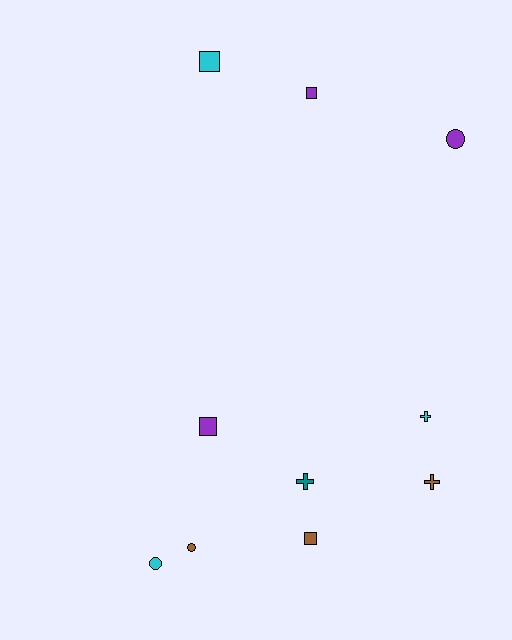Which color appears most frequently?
Brown, with 3 objects.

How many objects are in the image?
There are 10 objects.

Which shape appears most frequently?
Square, with 4 objects.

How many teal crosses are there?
There is 1 teal cross.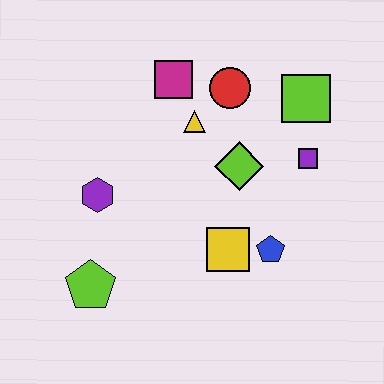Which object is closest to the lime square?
The purple square is closest to the lime square.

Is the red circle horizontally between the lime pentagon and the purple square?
Yes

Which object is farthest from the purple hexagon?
The lime square is farthest from the purple hexagon.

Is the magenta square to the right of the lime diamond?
No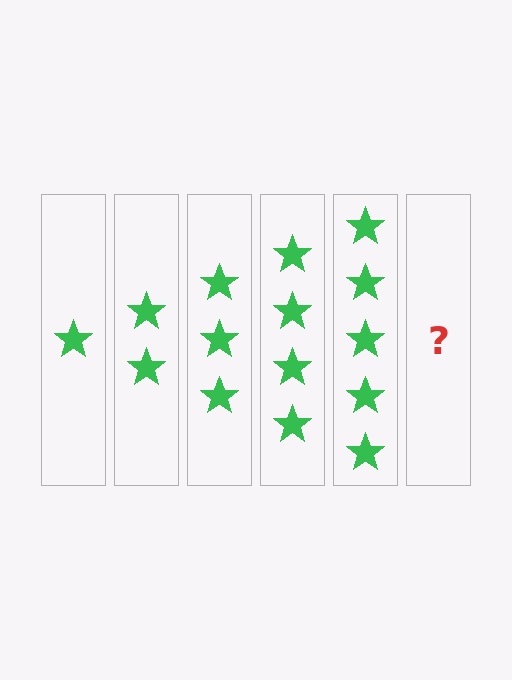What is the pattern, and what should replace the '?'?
The pattern is that each step adds one more star. The '?' should be 6 stars.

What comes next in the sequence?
The next element should be 6 stars.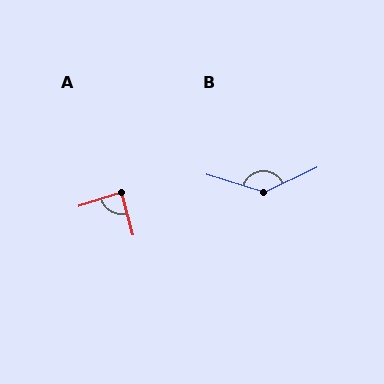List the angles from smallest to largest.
A (88°), B (137°).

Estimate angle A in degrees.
Approximately 88 degrees.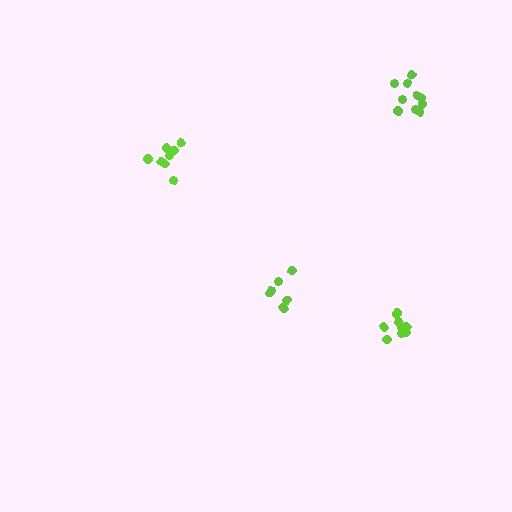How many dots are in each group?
Group 1: 10 dots, Group 2: 8 dots, Group 3: 8 dots, Group 4: 6 dots (32 total).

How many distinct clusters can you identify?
There are 4 distinct clusters.